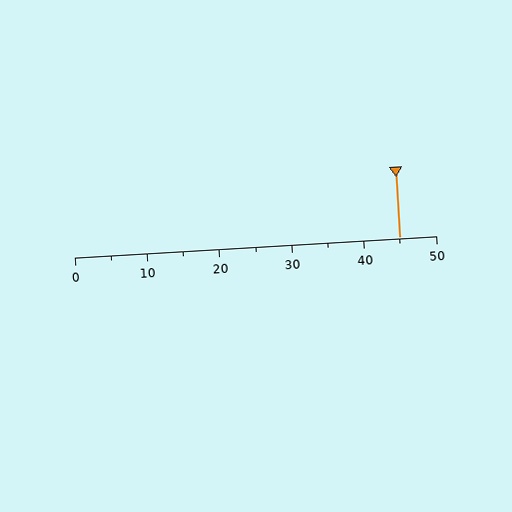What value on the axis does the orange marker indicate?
The marker indicates approximately 45.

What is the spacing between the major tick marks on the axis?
The major ticks are spaced 10 apart.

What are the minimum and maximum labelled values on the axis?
The axis runs from 0 to 50.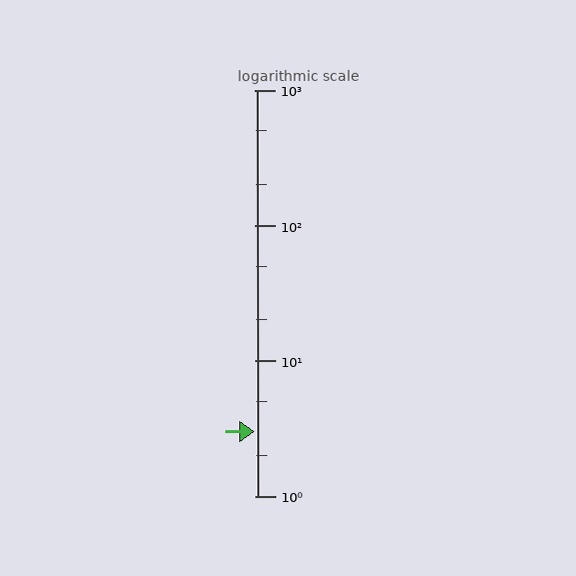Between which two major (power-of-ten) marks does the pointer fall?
The pointer is between 1 and 10.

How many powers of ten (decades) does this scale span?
The scale spans 3 decades, from 1 to 1000.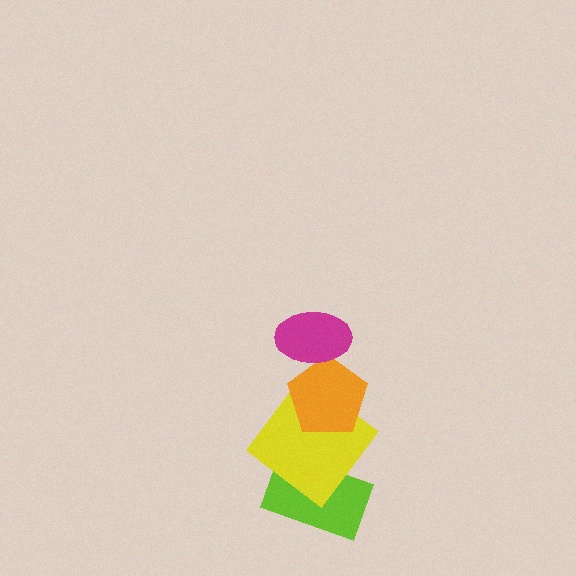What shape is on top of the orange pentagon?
The magenta ellipse is on top of the orange pentagon.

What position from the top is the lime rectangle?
The lime rectangle is 4th from the top.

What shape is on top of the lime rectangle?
The yellow diamond is on top of the lime rectangle.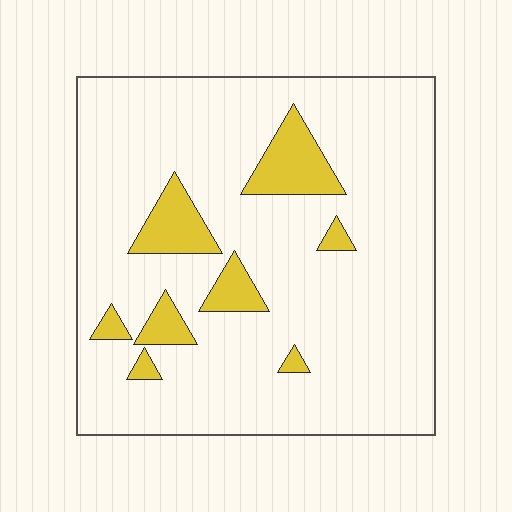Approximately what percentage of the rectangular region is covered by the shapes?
Approximately 10%.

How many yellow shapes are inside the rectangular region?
8.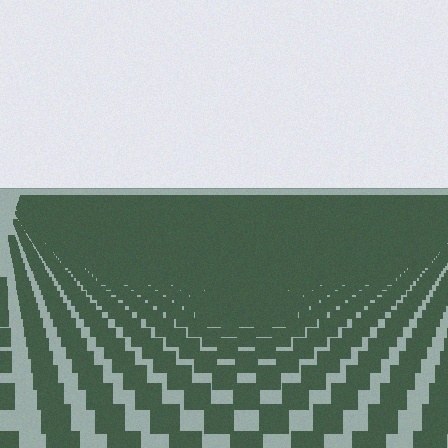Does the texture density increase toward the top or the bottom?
Density increases toward the top.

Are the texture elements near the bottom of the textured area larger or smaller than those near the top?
Larger. Near the bottom, elements are closer to the viewer and appear at a bigger on-screen size.